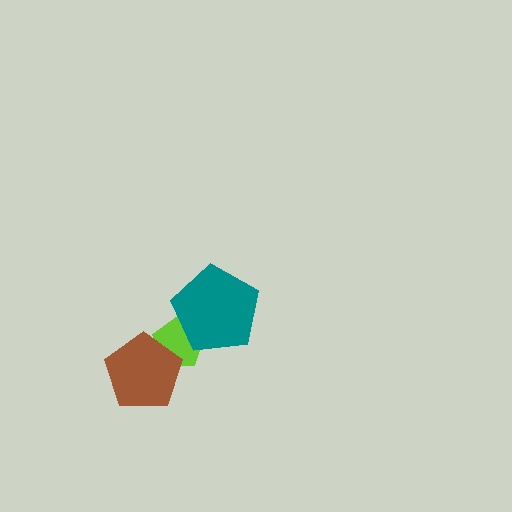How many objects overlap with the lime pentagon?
2 objects overlap with the lime pentagon.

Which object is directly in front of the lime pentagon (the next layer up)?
The teal pentagon is directly in front of the lime pentagon.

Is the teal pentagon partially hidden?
No, no other shape covers it.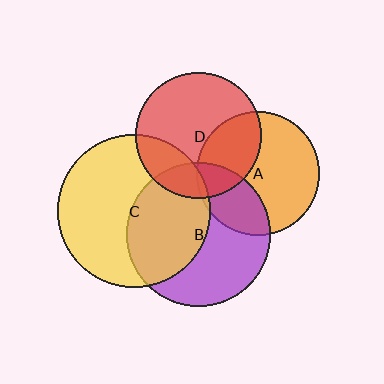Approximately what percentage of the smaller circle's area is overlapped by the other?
Approximately 30%.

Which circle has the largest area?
Circle C (yellow).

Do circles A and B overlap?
Yes.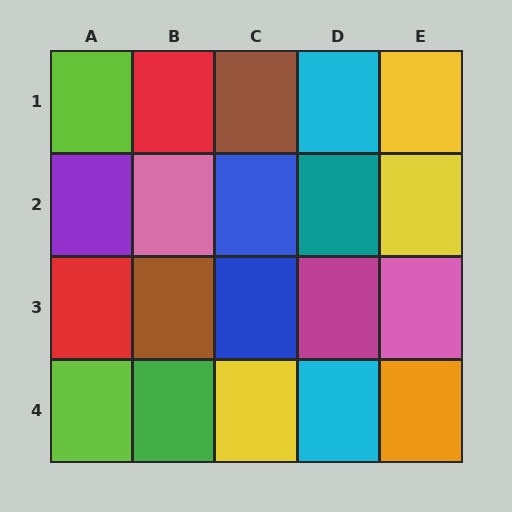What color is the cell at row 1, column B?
Red.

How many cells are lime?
2 cells are lime.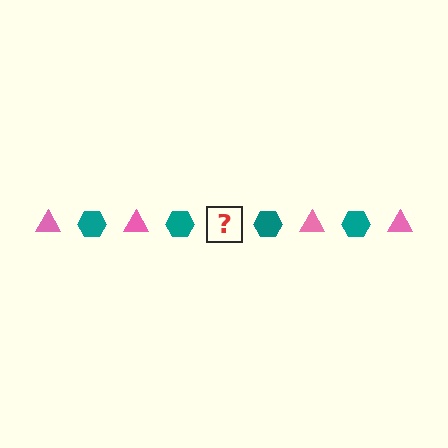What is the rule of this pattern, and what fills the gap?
The rule is that the pattern alternates between pink triangle and teal hexagon. The gap should be filled with a pink triangle.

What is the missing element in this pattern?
The missing element is a pink triangle.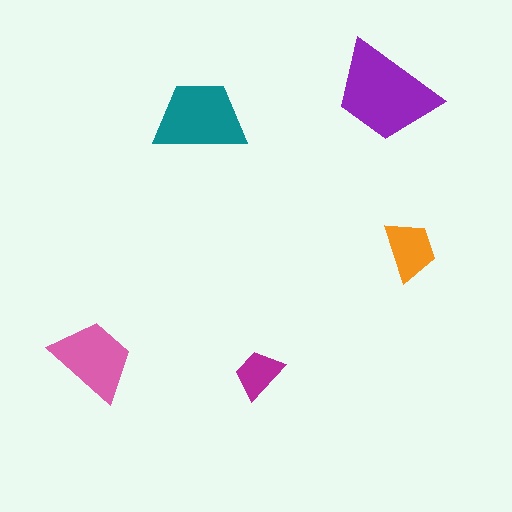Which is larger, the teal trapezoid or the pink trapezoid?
The teal one.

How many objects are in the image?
There are 5 objects in the image.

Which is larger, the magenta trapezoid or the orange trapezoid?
The orange one.